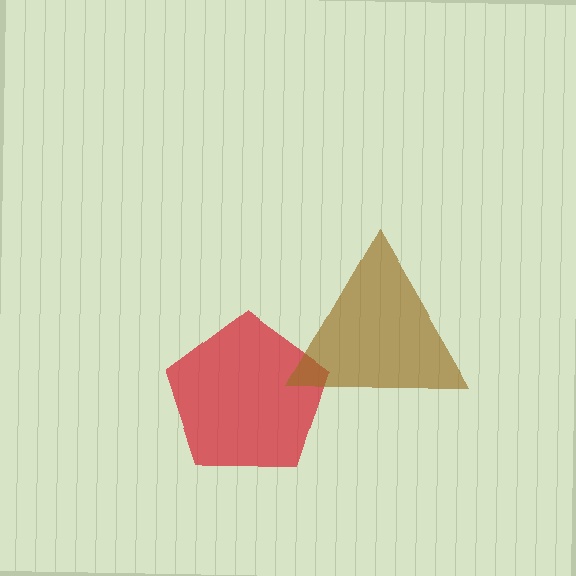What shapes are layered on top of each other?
The layered shapes are: a red pentagon, a brown triangle.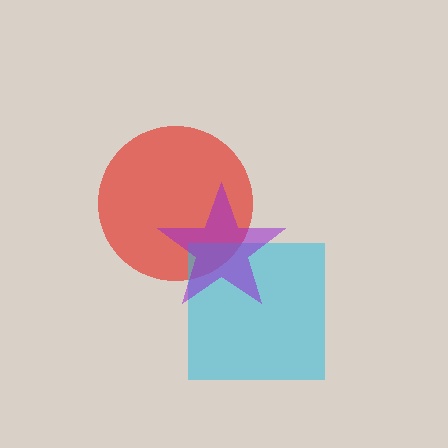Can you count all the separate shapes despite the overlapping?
Yes, there are 3 separate shapes.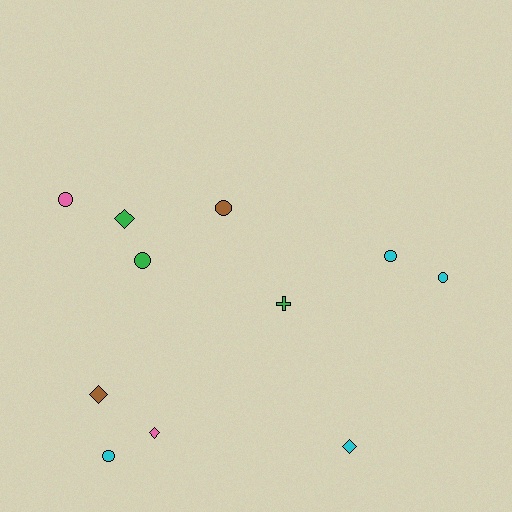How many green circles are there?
There is 1 green circle.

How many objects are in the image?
There are 11 objects.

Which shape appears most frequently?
Circle, with 6 objects.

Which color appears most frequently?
Cyan, with 4 objects.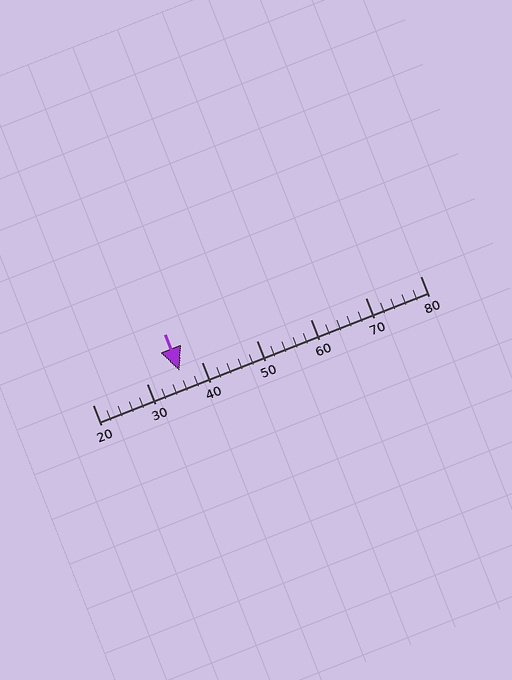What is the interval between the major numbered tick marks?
The major tick marks are spaced 10 units apart.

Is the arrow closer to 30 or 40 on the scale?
The arrow is closer to 40.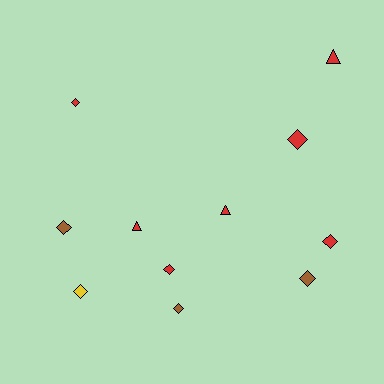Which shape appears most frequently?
Diamond, with 8 objects.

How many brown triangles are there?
There are no brown triangles.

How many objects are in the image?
There are 11 objects.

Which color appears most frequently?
Red, with 7 objects.